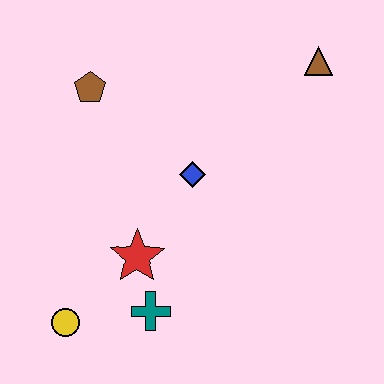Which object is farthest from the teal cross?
The brown triangle is farthest from the teal cross.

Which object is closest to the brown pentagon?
The blue diamond is closest to the brown pentagon.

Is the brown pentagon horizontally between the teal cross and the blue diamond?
No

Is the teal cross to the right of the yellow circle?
Yes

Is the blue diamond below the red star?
No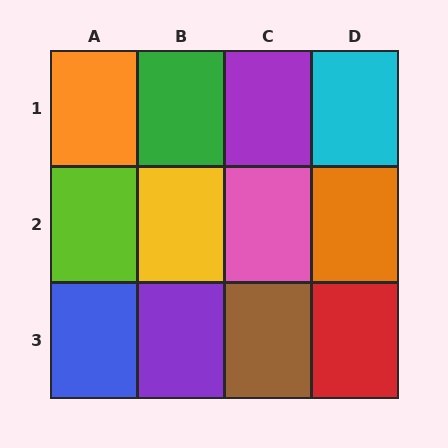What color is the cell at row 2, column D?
Orange.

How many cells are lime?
1 cell is lime.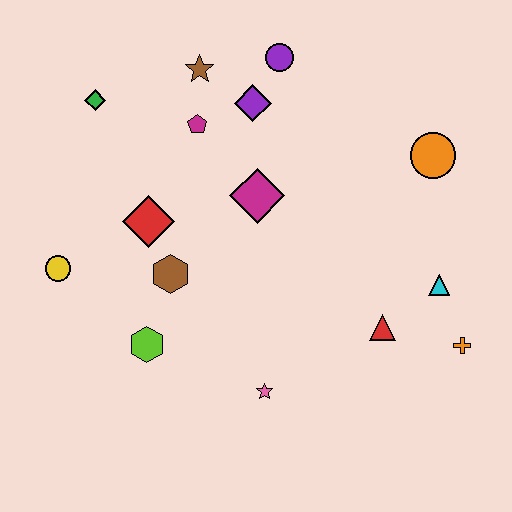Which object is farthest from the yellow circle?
The orange cross is farthest from the yellow circle.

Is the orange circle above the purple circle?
No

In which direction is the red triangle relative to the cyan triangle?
The red triangle is to the left of the cyan triangle.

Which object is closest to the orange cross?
The cyan triangle is closest to the orange cross.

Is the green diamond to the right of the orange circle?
No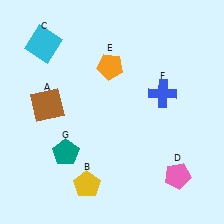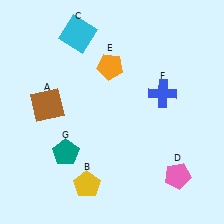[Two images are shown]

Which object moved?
The cyan square (C) moved right.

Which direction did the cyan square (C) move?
The cyan square (C) moved right.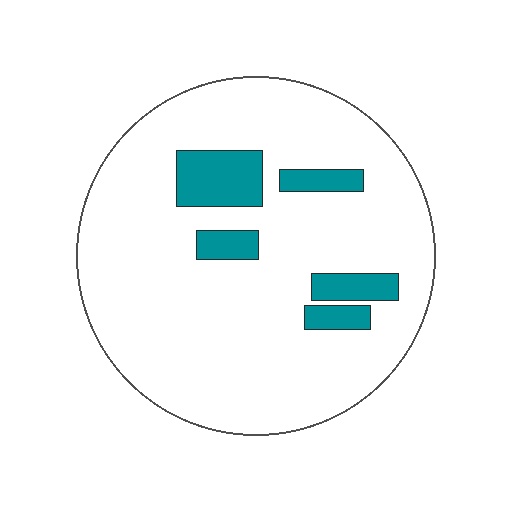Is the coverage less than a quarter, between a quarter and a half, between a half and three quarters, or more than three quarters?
Less than a quarter.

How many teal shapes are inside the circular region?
5.